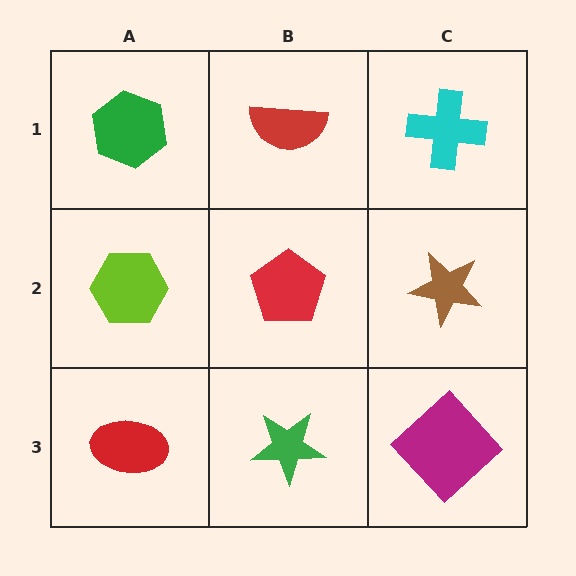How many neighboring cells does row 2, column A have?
3.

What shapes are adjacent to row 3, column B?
A red pentagon (row 2, column B), a red ellipse (row 3, column A), a magenta diamond (row 3, column C).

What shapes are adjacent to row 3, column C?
A brown star (row 2, column C), a green star (row 3, column B).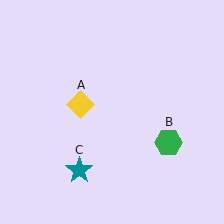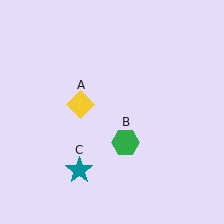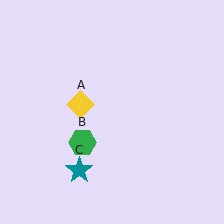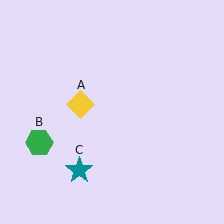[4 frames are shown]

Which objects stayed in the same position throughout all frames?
Yellow diamond (object A) and teal star (object C) remained stationary.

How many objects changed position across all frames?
1 object changed position: green hexagon (object B).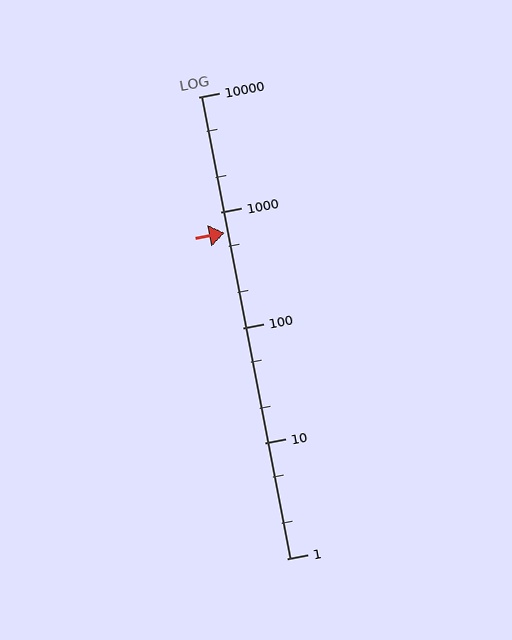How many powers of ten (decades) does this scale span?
The scale spans 4 decades, from 1 to 10000.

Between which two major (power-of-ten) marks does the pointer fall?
The pointer is between 100 and 1000.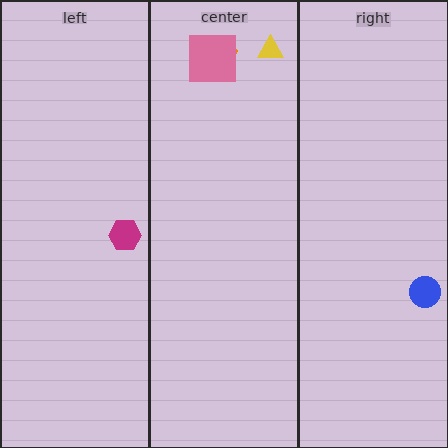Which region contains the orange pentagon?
The center region.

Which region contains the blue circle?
The right region.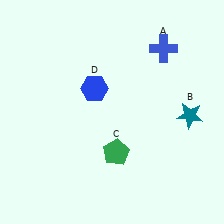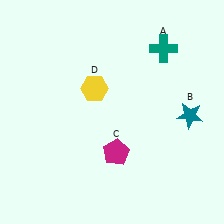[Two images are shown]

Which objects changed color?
A changed from blue to teal. C changed from green to magenta. D changed from blue to yellow.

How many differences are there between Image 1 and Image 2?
There are 3 differences between the two images.